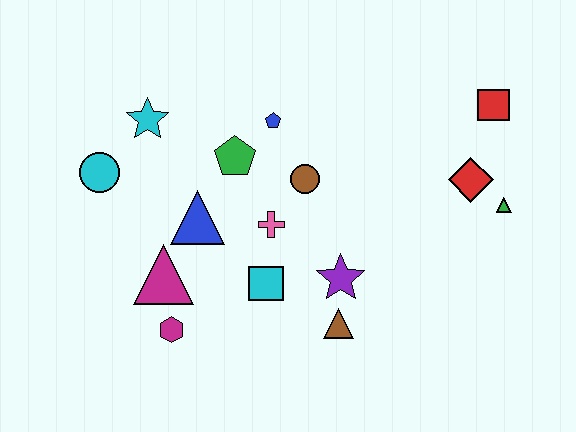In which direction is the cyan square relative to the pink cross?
The cyan square is below the pink cross.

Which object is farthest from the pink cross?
The red square is farthest from the pink cross.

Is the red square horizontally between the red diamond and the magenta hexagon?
No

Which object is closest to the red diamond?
The green triangle is closest to the red diamond.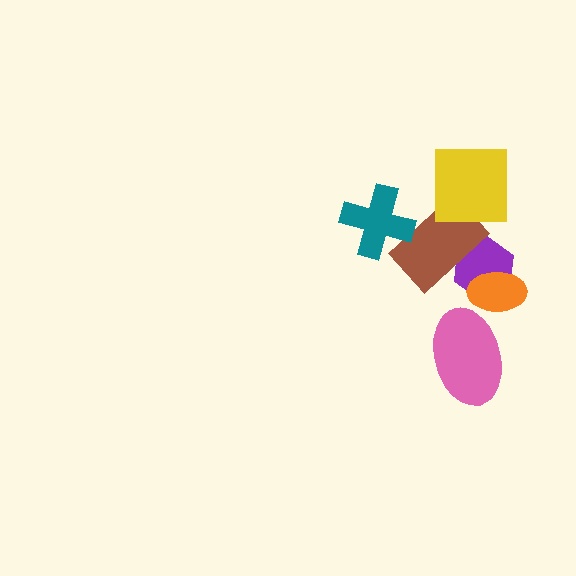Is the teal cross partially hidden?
No, no other shape covers it.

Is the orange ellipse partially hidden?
Yes, it is partially covered by another shape.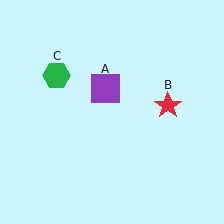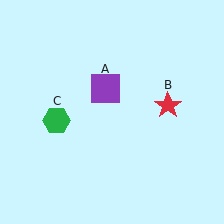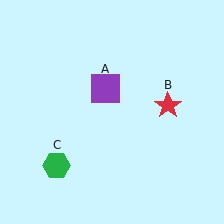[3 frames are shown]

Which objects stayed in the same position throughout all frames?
Purple square (object A) and red star (object B) remained stationary.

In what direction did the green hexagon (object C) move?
The green hexagon (object C) moved down.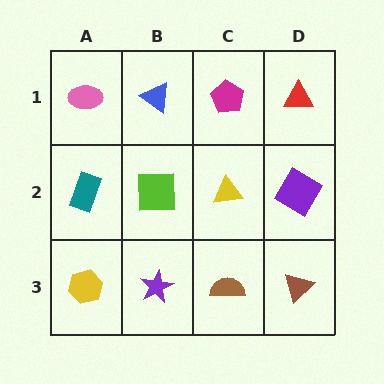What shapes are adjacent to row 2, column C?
A magenta pentagon (row 1, column C), a brown semicircle (row 3, column C), a lime square (row 2, column B), a purple diamond (row 2, column D).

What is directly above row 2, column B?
A blue triangle.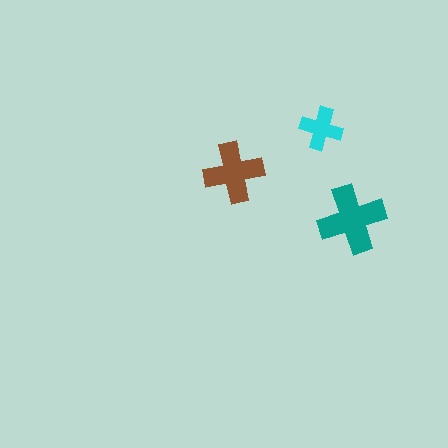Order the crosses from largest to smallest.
the teal one, the brown one, the cyan one.